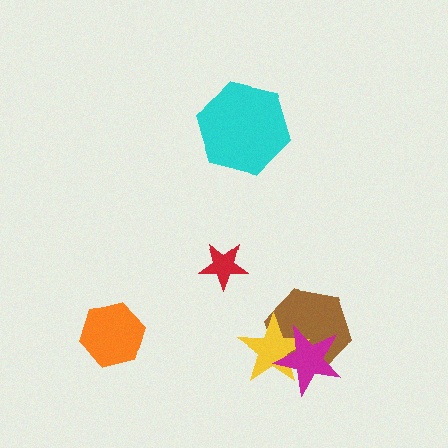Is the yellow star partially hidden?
Yes, it is partially covered by another shape.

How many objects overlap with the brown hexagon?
2 objects overlap with the brown hexagon.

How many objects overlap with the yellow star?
2 objects overlap with the yellow star.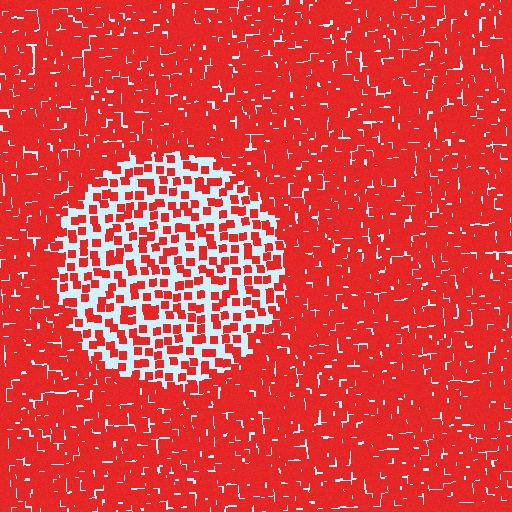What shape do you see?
I see a circle.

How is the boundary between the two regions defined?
The boundary is defined by a change in element density (approximately 2.6x ratio). All elements are the same color, size, and shape.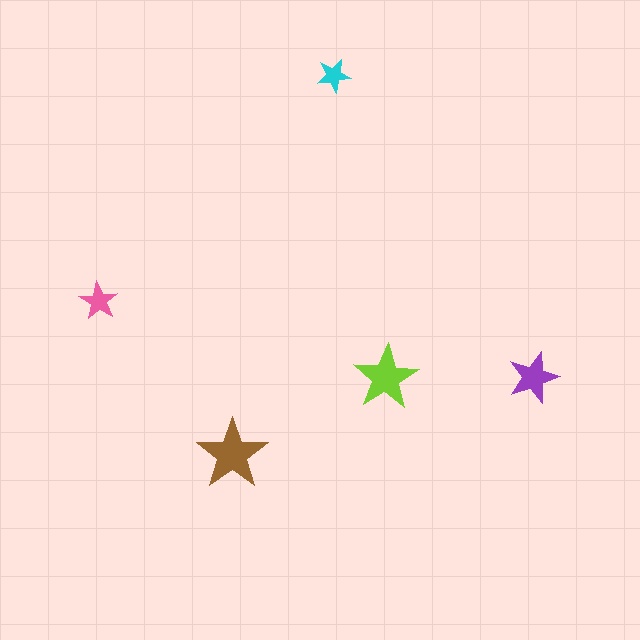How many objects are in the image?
There are 5 objects in the image.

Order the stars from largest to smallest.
the brown one, the lime one, the purple one, the pink one, the cyan one.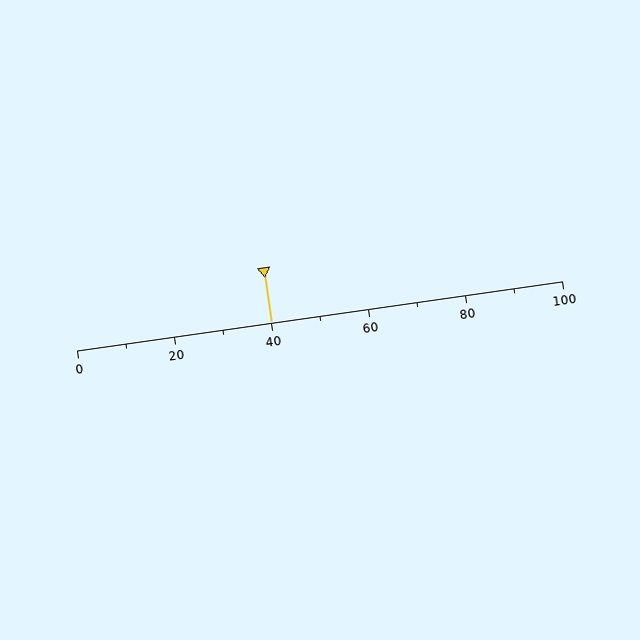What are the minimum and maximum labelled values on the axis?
The axis runs from 0 to 100.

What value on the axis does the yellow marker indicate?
The marker indicates approximately 40.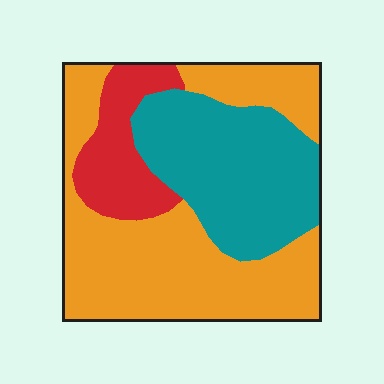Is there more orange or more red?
Orange.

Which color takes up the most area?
Orange, at roughly 50%.